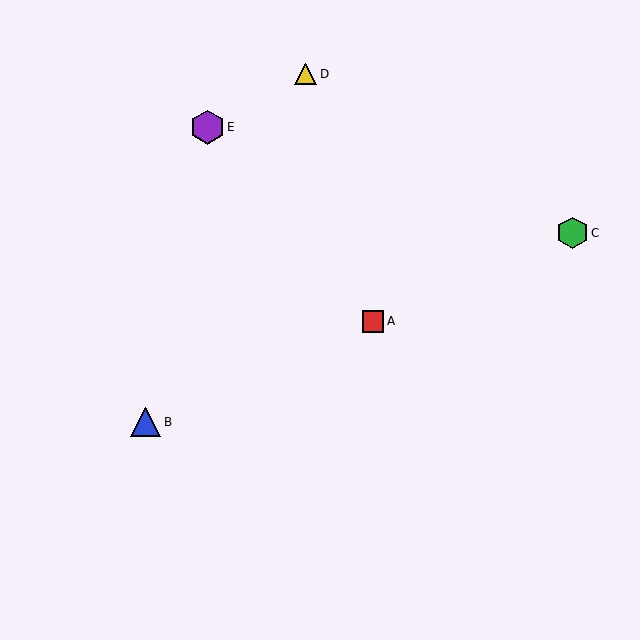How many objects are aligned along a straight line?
3 objects (A, B, C) are aligned along a straight line.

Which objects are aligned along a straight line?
Objects A, B, C are aligned along a straight line.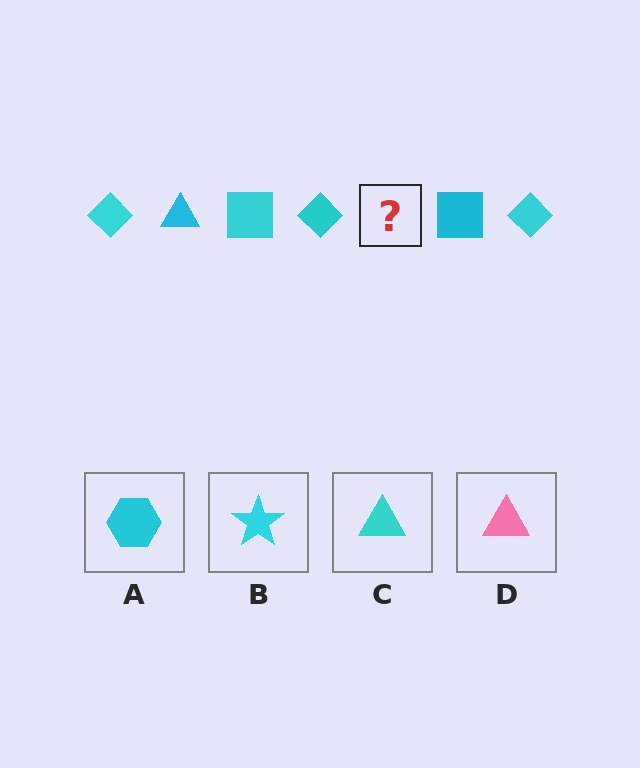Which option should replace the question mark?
Option C.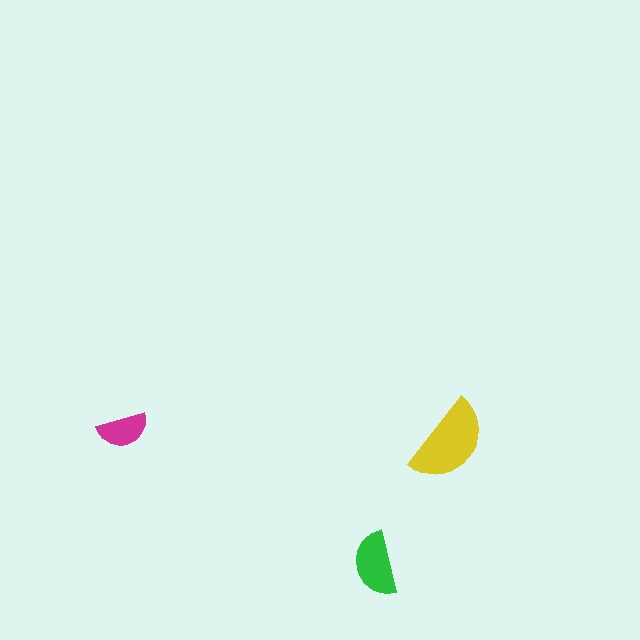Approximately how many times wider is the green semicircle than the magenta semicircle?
About 1.5 times wider.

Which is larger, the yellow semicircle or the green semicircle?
The yellow one.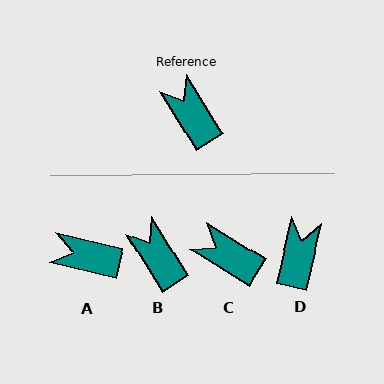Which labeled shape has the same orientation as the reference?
B.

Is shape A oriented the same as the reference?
No, it is off by about 45 degrees.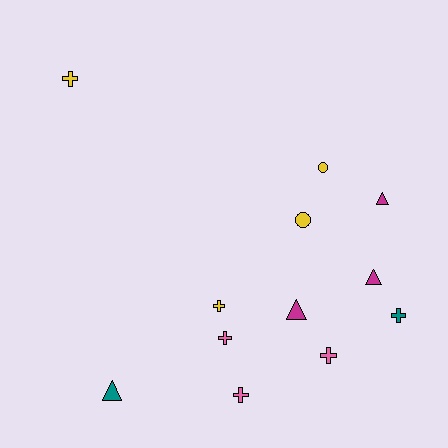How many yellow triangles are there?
There are no yellow triangles.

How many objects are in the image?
There are 12 objects.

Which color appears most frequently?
Yellow, with 4 objects.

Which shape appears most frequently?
Cross, with 6 objects.